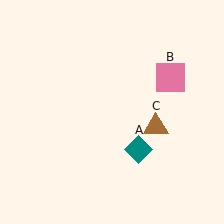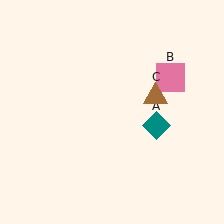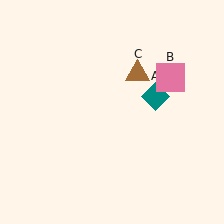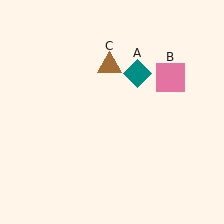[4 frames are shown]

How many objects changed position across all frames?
2 objects changed position: teal diamond (object A), brown triangle (object C).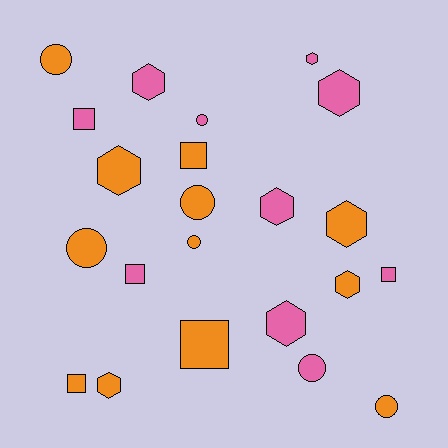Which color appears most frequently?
Orange, with 12 objects.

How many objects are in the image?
There are 22 objects.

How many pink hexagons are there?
There are 5 pink hexagons.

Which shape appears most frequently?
Hexagon, with 9 objects.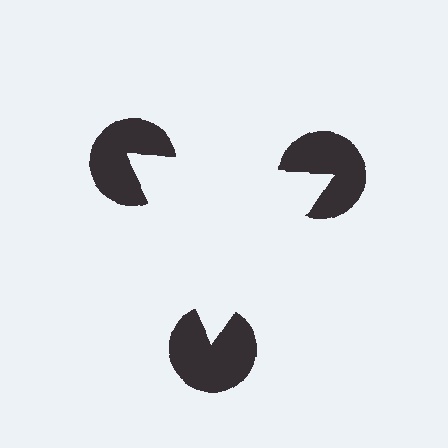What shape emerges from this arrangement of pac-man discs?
An illusory triangle — its edges are inferred from the aligned wedge cuts in the pac-man discs, not physically drawn.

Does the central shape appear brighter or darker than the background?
It typically appears slightly brighter than the background, even though no actual brightness change is drawn.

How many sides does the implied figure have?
3 sides.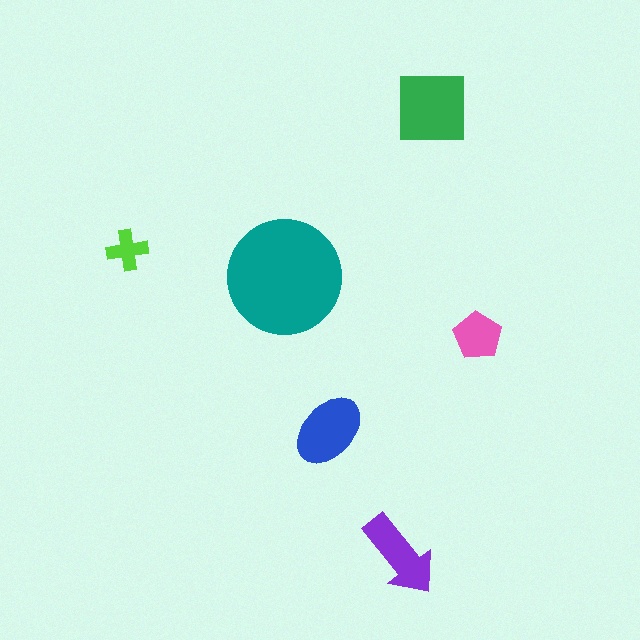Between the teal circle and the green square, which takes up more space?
The teal circle.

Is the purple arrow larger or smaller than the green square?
Smaller.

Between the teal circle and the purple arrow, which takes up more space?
The teal circle.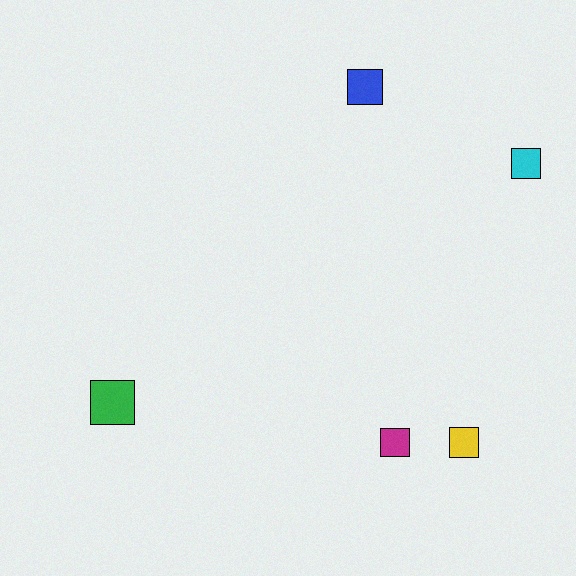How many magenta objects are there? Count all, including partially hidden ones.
There is 1 magenta object.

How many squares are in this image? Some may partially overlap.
There are 5 squares.